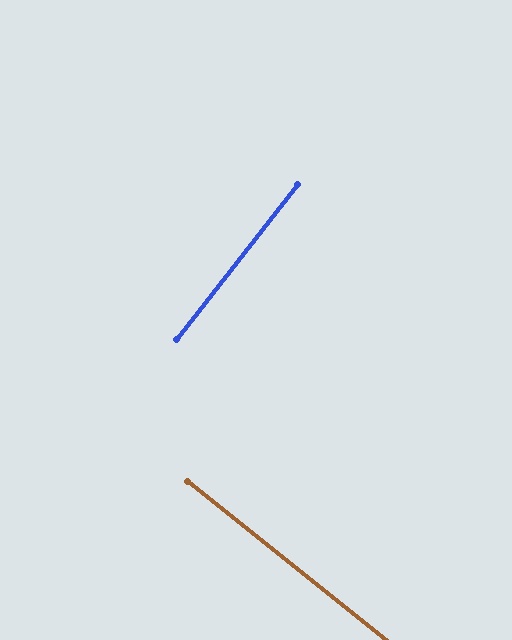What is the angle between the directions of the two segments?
Approximately 89 degrees.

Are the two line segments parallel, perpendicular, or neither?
Perpendicular — they meet at approximately 89°.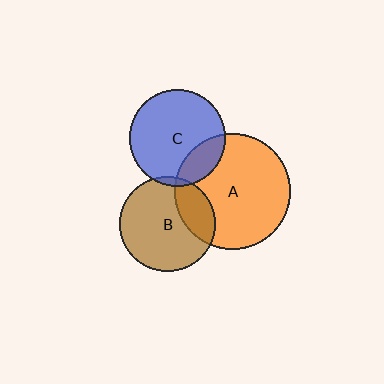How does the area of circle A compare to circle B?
Approximately 1.5 times.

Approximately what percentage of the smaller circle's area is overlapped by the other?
Approximately 25%.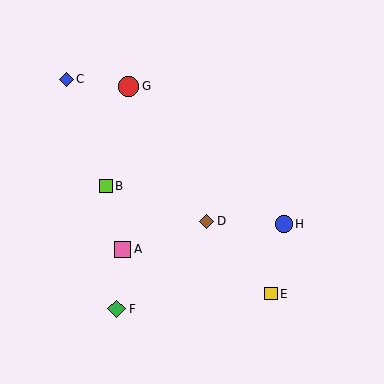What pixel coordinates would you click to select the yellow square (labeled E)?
Click at (271, 294) to select the yellow square E.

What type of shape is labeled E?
Shape E is a yellow square.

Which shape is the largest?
The red circle (labeled G) is the largest.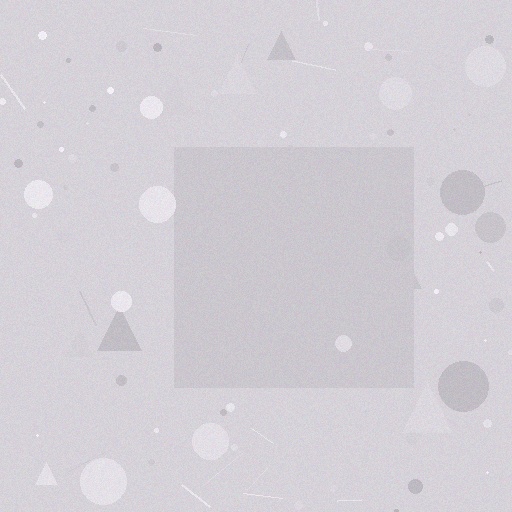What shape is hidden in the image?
A square is hidden in the image.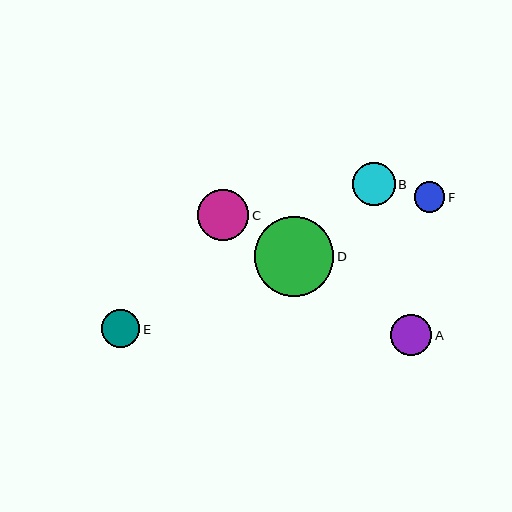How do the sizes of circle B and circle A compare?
Circle B and circle A are approximately the same size.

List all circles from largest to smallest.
From largest to smallest: D, C, B, A, E, F.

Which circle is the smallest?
Circle F is the smallest with a size of approximately 31 pixels.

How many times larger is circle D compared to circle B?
Circle D is approximately 1.8 times the size of circle B.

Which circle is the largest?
Circle D is the largest with a size of approximately 79 pixels.